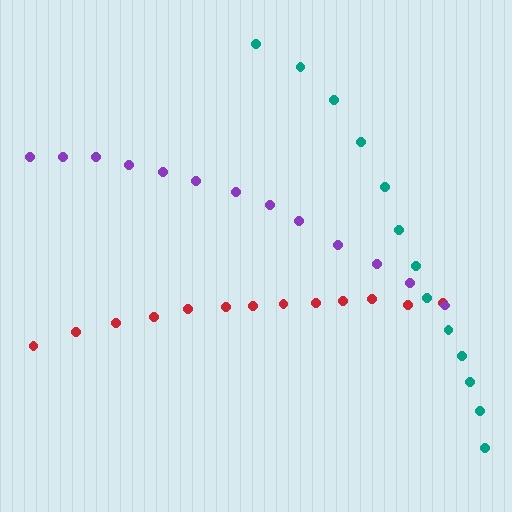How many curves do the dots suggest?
There are 3 distinct paths.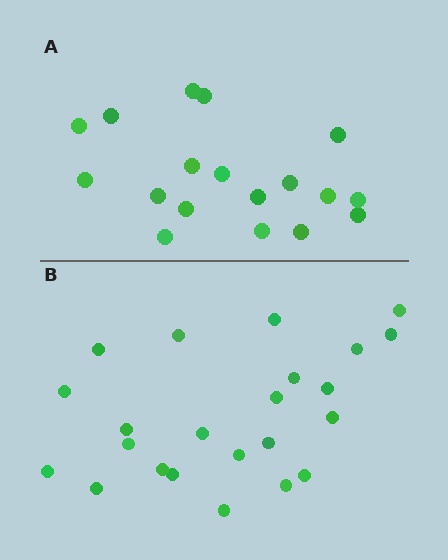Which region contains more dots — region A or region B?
Region B (the bottom region) has more dots.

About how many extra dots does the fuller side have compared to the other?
Region B has about 5 more dots than region A.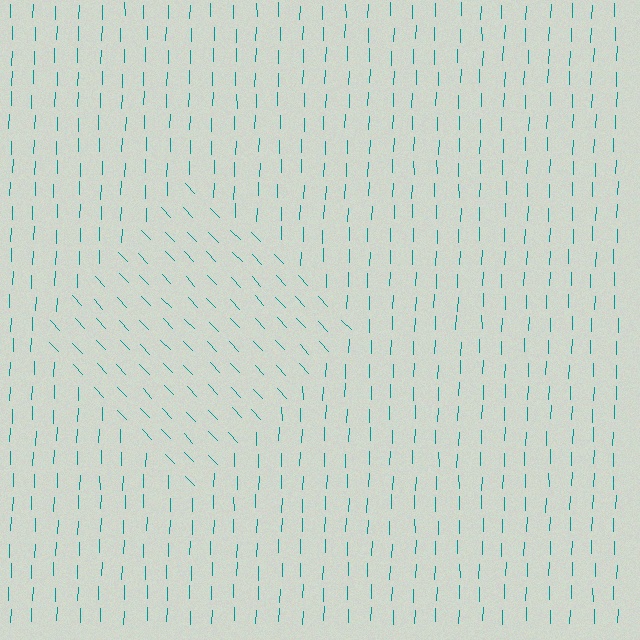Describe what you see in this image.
The image is filled with small teal line segments. A diamond region in the image has lines oriented differently from the surrounding lines, creating a visible texture boundary.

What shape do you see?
I see a diamond.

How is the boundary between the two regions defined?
The boundary is defined purely by a change in line orientation (approximately 45 degrees difference). All lines are the same color and thickness.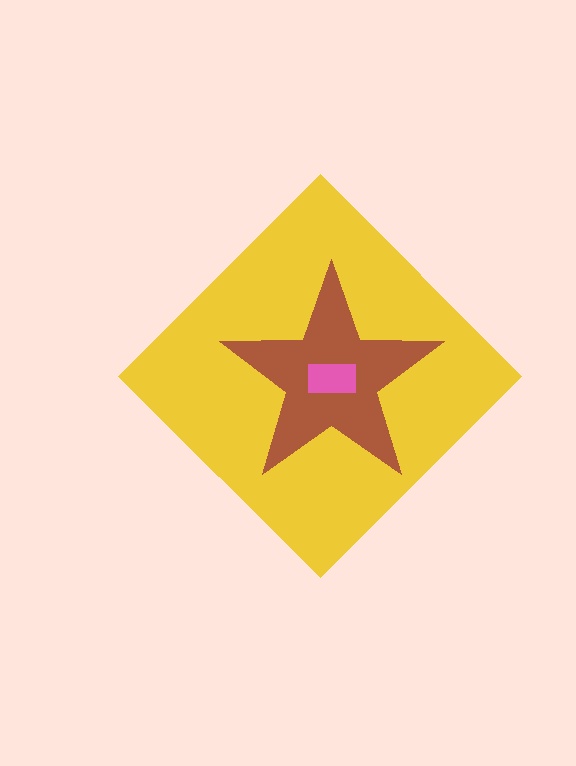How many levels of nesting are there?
3.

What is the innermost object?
The pink rectangle.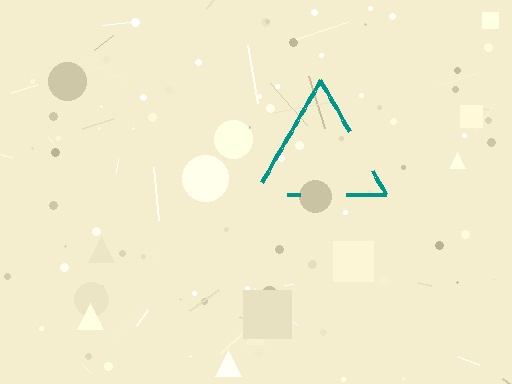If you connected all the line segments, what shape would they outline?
They would outline a triangle.